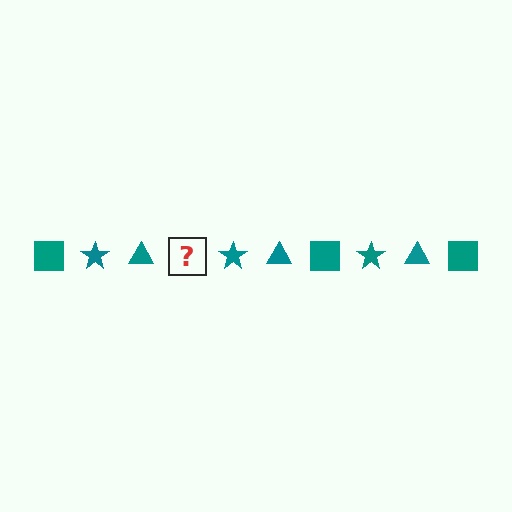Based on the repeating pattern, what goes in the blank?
The blank should be a teal square.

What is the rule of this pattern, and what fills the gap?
The rule is that the pattern cycles through square, star, triangle shapes in teal. The gap should be filled with a teal square.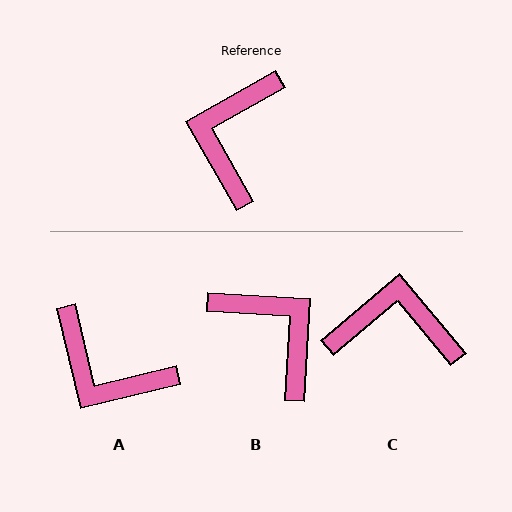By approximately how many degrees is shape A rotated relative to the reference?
Approximately 74 degrees counter-clockwise.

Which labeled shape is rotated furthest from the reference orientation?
B, about 123 degrees away.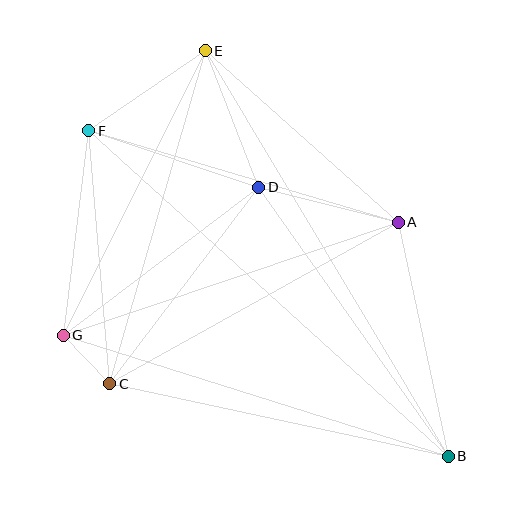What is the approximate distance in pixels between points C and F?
The distance between C and F is approximately 254 pixels.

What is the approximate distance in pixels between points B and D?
The distance between B and D is approximately 329 pixels.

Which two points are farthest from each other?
Points B and F are farthest from each other.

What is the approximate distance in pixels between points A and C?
The distance between A and C is approximately 331 pixels.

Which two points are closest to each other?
Points C and G are closest to each other.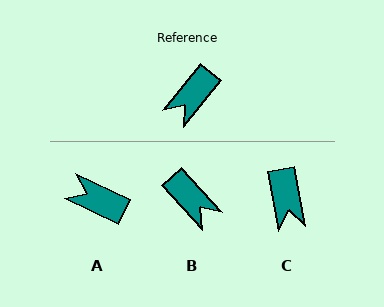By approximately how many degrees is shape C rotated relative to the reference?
Approximately 49 degrees counter-clockwise.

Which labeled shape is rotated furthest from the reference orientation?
B, about 81 degrees away.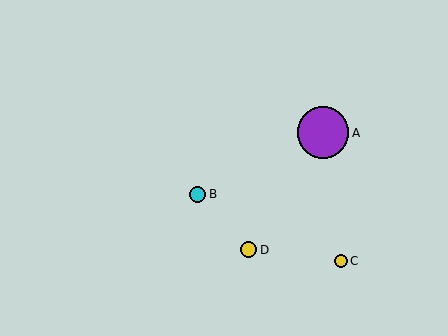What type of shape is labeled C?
Shape C is a yellow circle.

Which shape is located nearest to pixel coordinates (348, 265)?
The yellow circle (labeled C) at (341, 261) is nearest to that location.